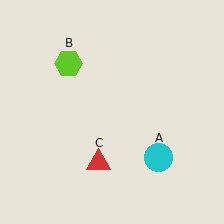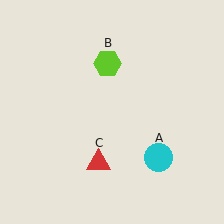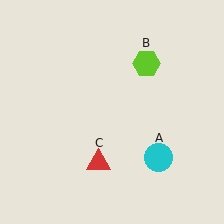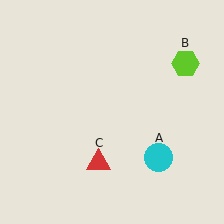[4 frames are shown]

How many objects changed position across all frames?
1 object changed position: lime hexagon (object B).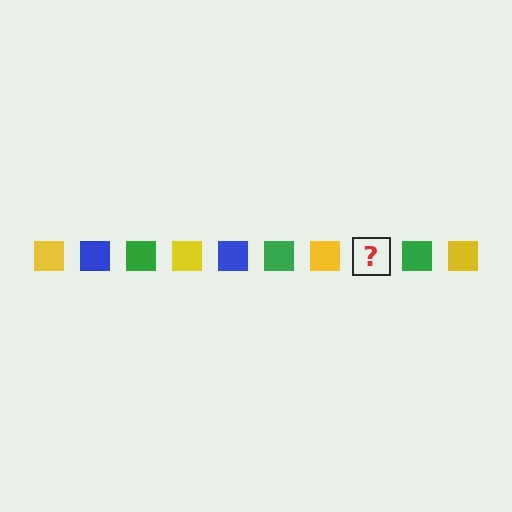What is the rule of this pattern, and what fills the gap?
The rule is that the pattern cycles through yellow, blue, green squares. The gap should be filled with a blue square.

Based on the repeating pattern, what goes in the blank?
The blank should be a blue square.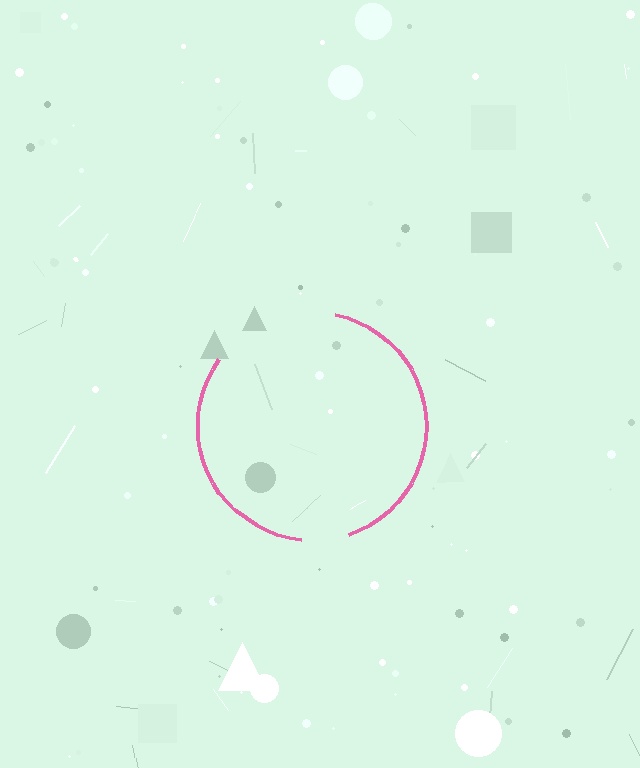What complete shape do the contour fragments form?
The contour fragments form a circle.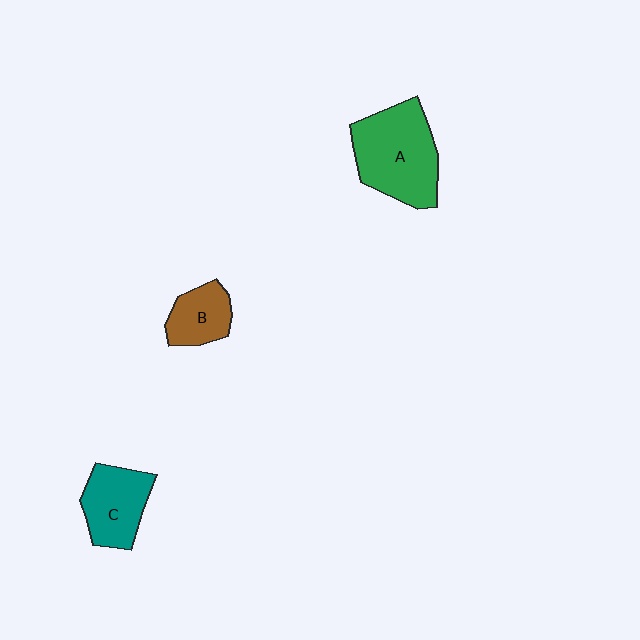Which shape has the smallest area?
Shape B (brown).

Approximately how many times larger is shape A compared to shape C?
Approximately 1.6 times.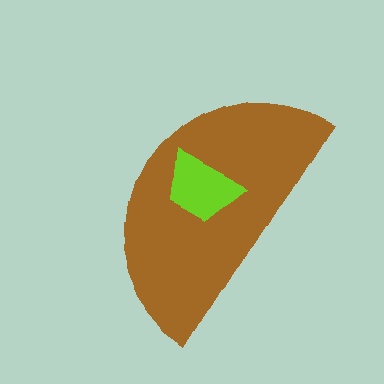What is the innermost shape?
The lime trapezoid.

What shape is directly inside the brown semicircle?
The lime trapezoid.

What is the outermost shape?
The brown semicircle.